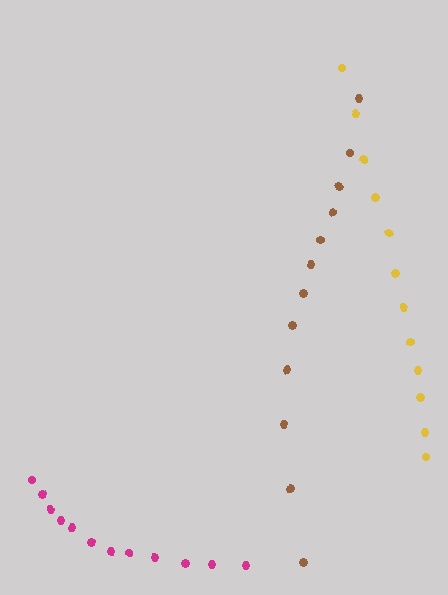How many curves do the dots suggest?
There are 3 distinct paths.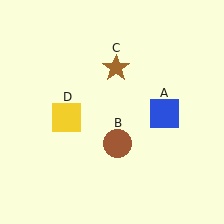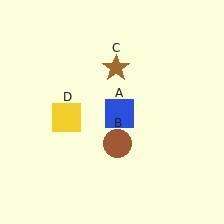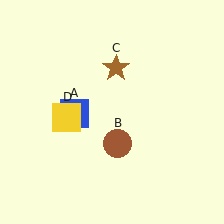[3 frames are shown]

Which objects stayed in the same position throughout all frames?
Brown circle (object B) and brown star (object C) and yellow square (object D) remained stationary.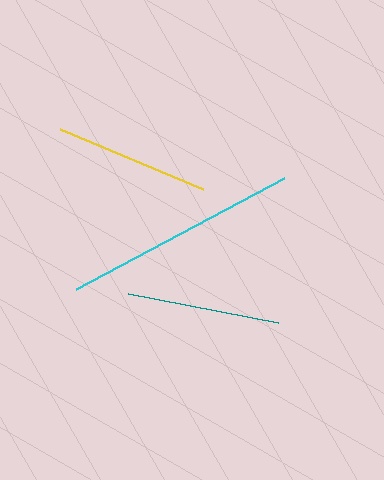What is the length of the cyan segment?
The cyan segment is approximately 236 pixels long.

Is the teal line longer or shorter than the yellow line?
The yellow line is longer than the teal line.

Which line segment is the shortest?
The teal line is the shortest at approximately 153 pixels.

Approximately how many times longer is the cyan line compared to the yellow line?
The cyan line is approximately 1.5 times the length of the yellow line.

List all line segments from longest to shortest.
From longest to shortest: cyan, yellow, teal.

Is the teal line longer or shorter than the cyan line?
The cyan line is longer than the teal line.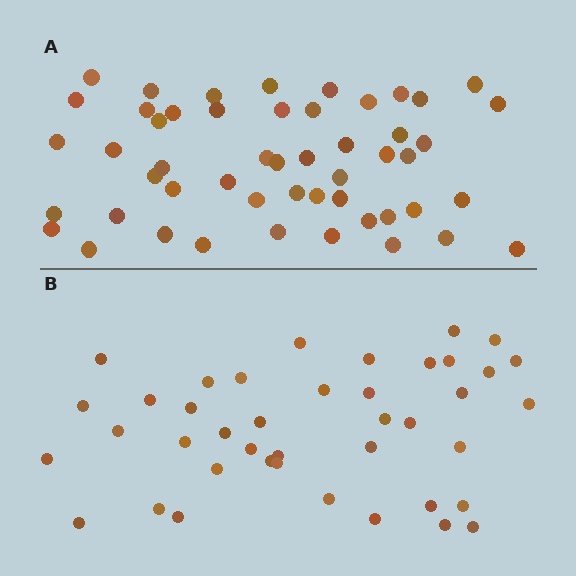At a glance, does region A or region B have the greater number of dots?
Region A (the top region) has more dots.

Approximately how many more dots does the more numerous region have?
Region A has roughly 10 or so more dots than region B.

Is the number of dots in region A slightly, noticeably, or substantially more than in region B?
Region A has only slightly more — the two regions are fairly close. The ratio is roughly 1.2 to 1.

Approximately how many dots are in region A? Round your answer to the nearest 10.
About 50 dots. (The exact count is 51, which rounds to 50.)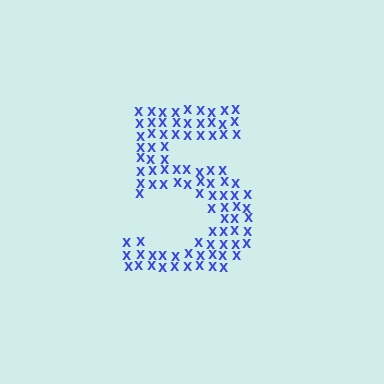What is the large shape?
The large shape is the digit 5.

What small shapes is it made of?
It is made of small letter X's.